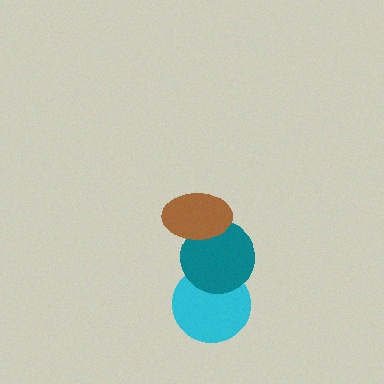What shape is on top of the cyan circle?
The teal circle is on top of the cyan circle.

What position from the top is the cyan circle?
The cyan circle is 3rd from the top.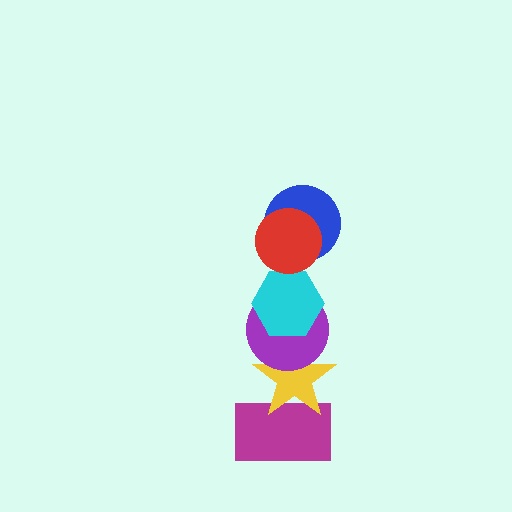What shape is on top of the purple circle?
The cyan hexagon is on top of the purple circle.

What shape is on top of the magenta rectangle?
The yellow star is on top of the magenta rectangle.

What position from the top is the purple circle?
The purple circle is 4th from the top.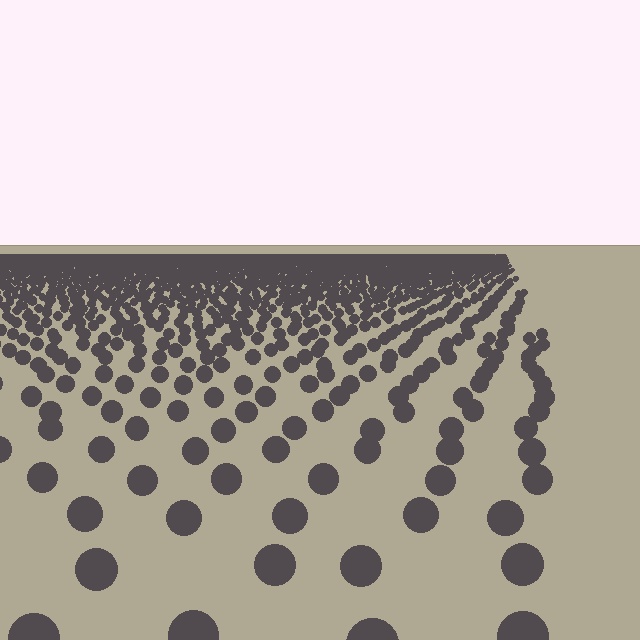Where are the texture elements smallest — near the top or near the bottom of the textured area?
Near the top.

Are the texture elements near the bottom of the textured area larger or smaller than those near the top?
Larger. Near the bottom, elements are closer to the viewer and appear at a bigger on-screen size.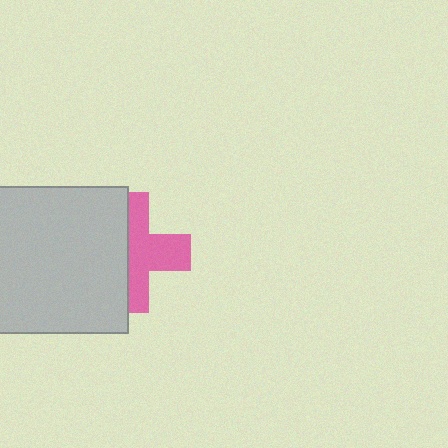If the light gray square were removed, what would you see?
You would see the complete pink cross.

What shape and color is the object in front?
The object in front is a light gray square.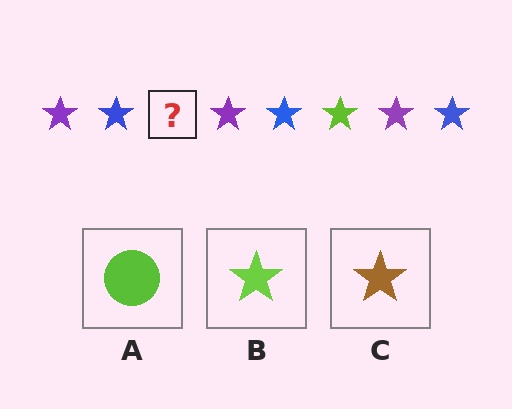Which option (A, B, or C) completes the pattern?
B.